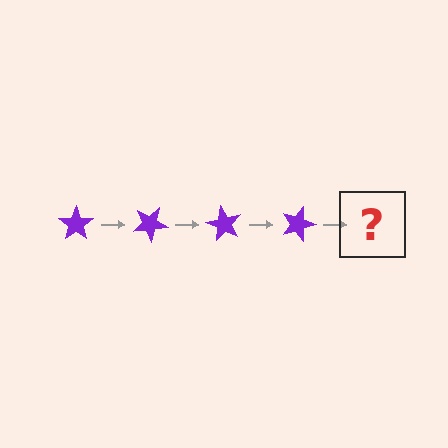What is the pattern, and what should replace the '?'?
The pattern is that the star rotates 30 degrees each step. The '?' should be a purple star rotated 120 degrees.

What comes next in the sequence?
The next element should be a purple star rotated 120 degrees.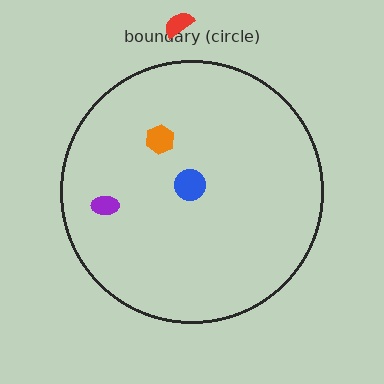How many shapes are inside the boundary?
3 inside, 1 outside.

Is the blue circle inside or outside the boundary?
Inside.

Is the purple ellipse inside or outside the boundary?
Inside.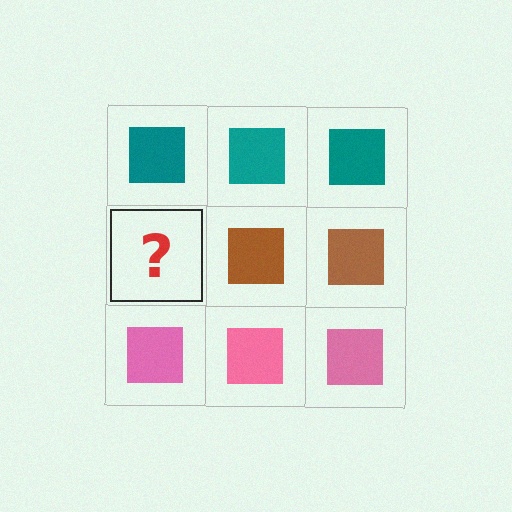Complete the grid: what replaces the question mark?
The question mark should be replaced with a brown square.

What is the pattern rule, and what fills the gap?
The rule is that each row has a consistent color. The gap should be filled with a brown square.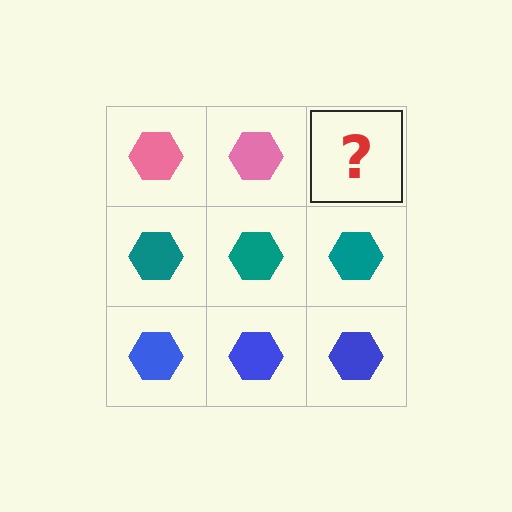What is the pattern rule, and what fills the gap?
The rule is that each row has a consistent color. The gap should be filled with a pink hexagon.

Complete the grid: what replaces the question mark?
The question mark should be replaced with a pink hexagon.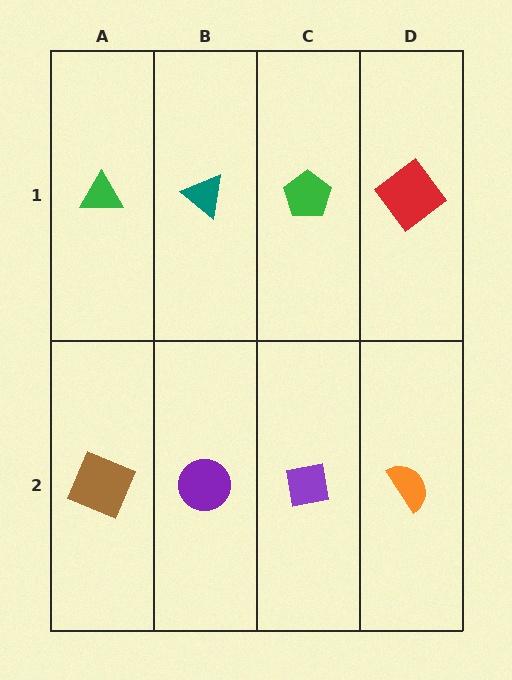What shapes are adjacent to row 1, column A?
A brown square (row 2, column A), a teal triangle (row 1, column B).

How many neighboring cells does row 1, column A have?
2.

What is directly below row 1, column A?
A brown square.